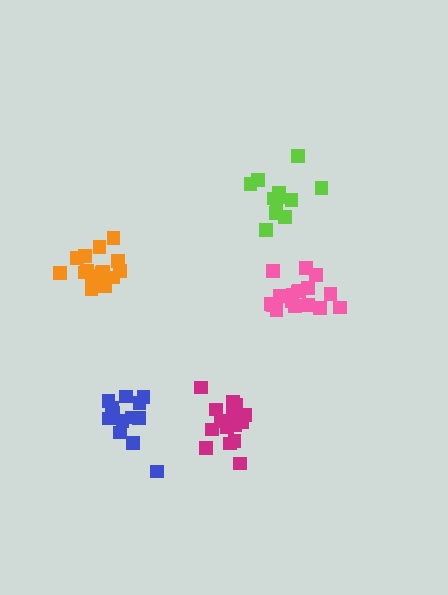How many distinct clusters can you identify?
There are 5 distinct clusters.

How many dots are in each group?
Group 1: 18 dots, Group 2: 18 dots, Group 3: 13 dots, Group 4: 13 dots, Group 5: 16 dots (78 total).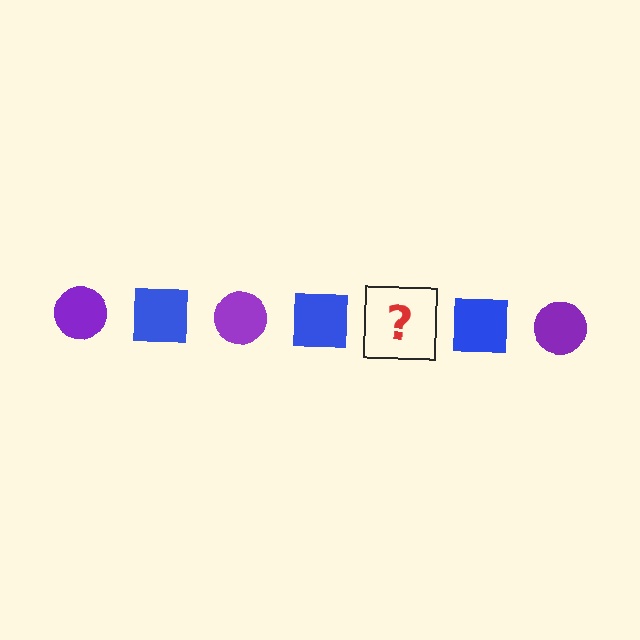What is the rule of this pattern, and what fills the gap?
The rule is that the pattern alternates between purple circle and blue square. The gap should be filled with a purple circle.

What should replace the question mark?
The question mark should be replaced with a purple circle.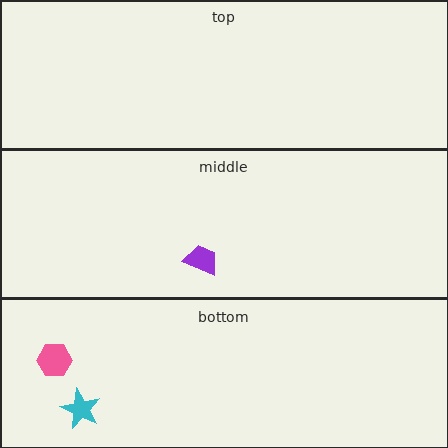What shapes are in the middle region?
The purple trapezoid.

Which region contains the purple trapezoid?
The middle region.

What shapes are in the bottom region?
The cyan star, the pink hexagon.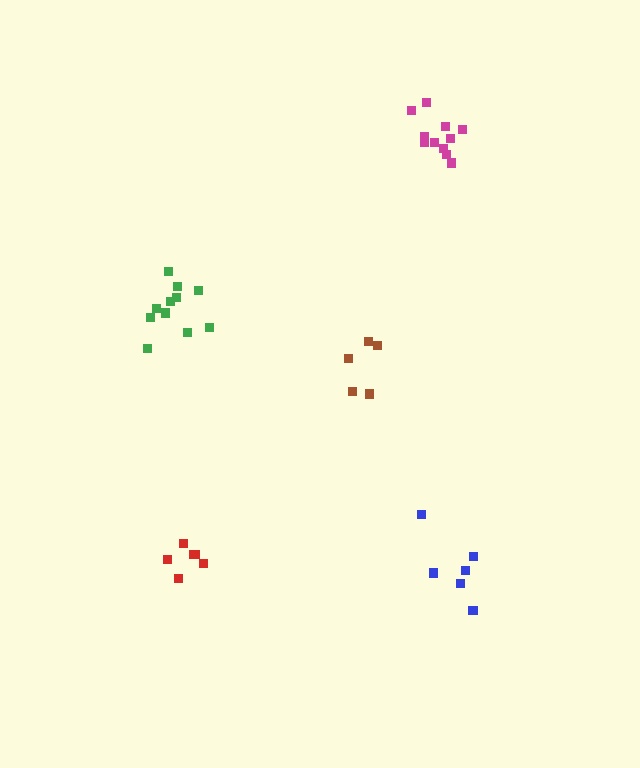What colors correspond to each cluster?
The clusters are colored: magenta, blue, red, green, brown.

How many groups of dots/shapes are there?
There are 5 groups.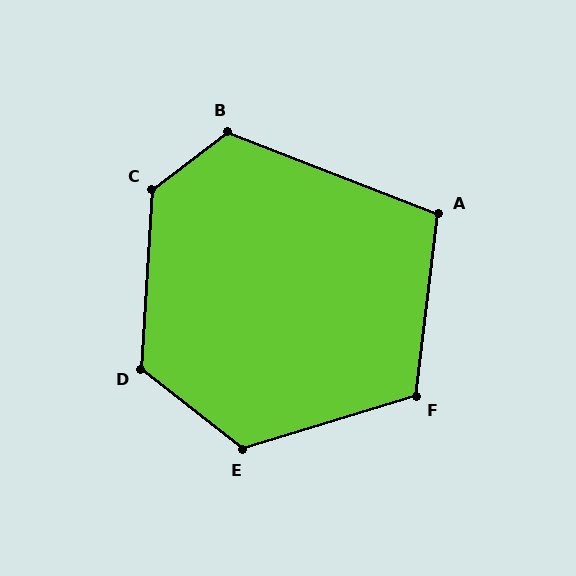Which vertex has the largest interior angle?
C, at approximately 131 degrees.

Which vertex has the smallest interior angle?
A, at approximately 104 degrees.